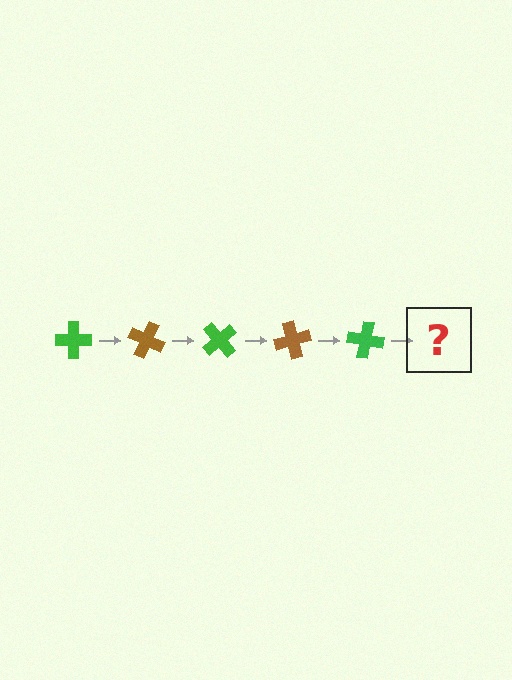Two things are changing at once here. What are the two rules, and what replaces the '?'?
The two rules are that it rotates 25 degrees each step and the color cycles through green and brown. The '?' should be a brown cross, rotated 125 degrees from the start.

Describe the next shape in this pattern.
It should be a brown cross, rotated 125 degrees from the start.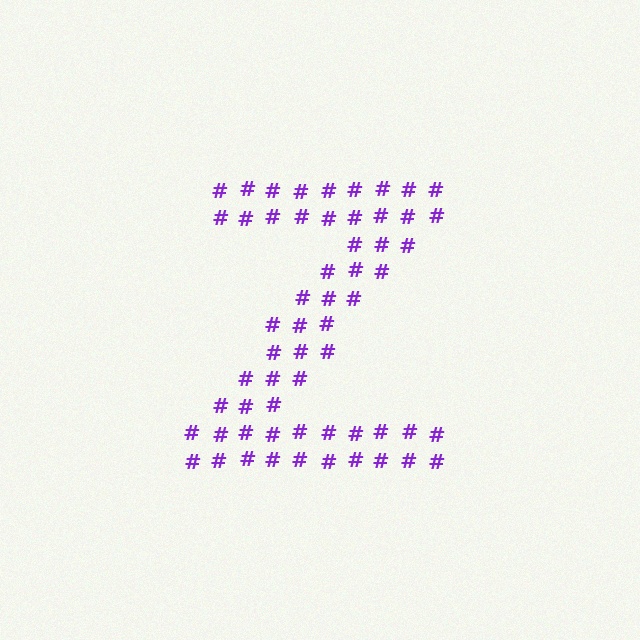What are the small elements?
The small elements are hash symbols.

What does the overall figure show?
The overall figure shows the letter Z.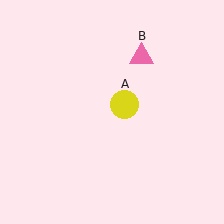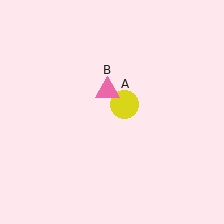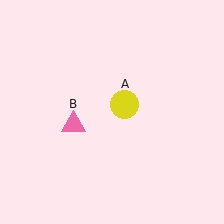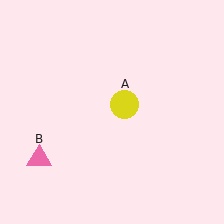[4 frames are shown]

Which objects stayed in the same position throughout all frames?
Yellow circle (object A) remained stationary.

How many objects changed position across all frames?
1 object changed position: pink triangle (object B).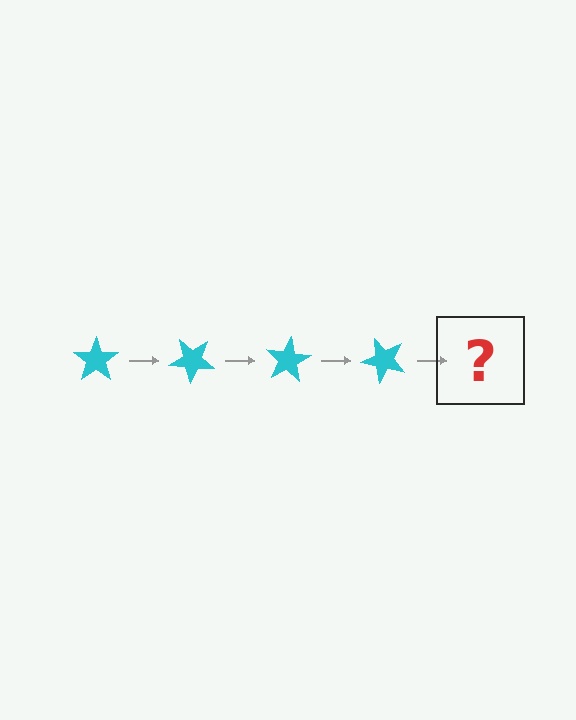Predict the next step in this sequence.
The next step is a cyan star rotated 160 degrees.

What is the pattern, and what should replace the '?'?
The pattern is that the star rotates 40 degrees each step. The '?' should be a cyan star rotated 160 degrees.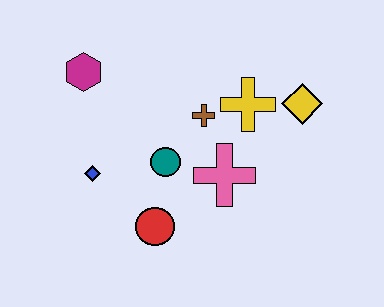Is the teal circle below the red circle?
No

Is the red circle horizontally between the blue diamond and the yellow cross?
Yes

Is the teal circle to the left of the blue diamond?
No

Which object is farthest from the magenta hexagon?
The yellow diamond is farthest from the magenta hexagon.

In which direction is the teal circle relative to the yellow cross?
The teal circle is to the left of the yellow cross.